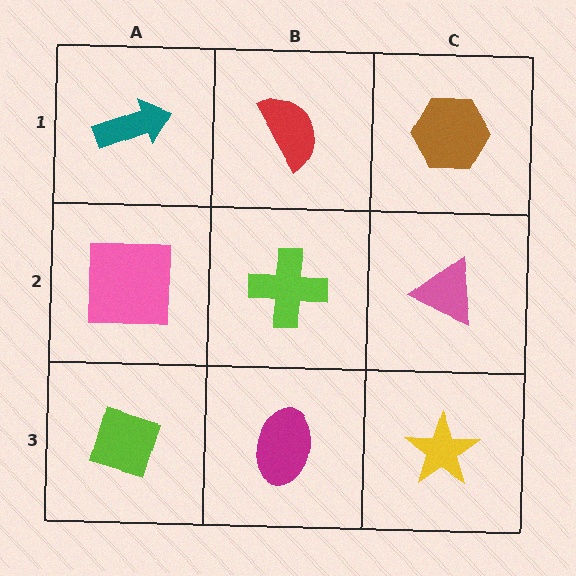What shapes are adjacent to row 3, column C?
A pink triangle (row 2, column C), a magenta ellipse (row 3, column B).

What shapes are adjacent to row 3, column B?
A lime cross (row 2, column B), a lime diamond (row 3, column A), a yellow star (row 3, column C).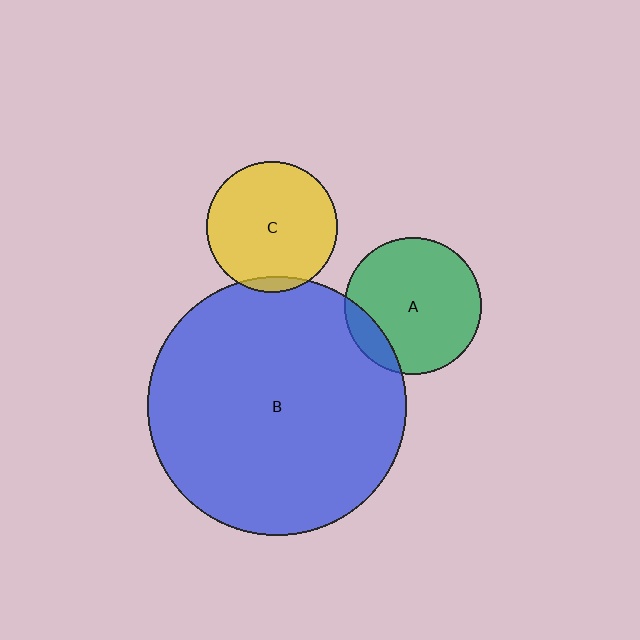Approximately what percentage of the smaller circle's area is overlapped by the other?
Approximately 5%.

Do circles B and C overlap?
Yes.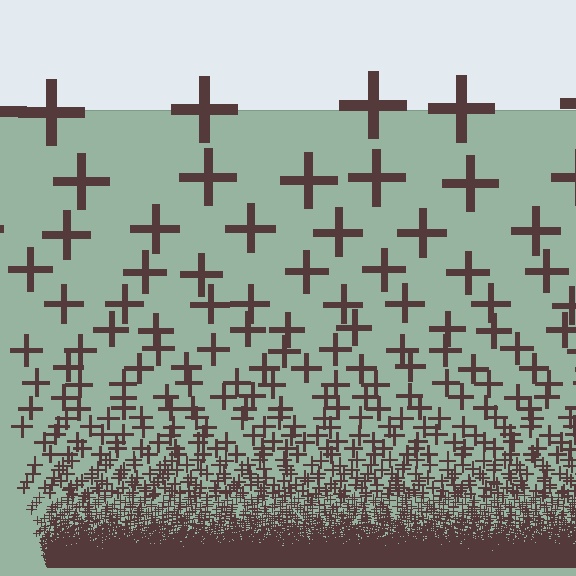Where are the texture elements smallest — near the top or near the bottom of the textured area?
Near the bottom.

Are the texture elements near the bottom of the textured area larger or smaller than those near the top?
Smaller. The gradient is inverted — elements near the bottom are smaller and denser.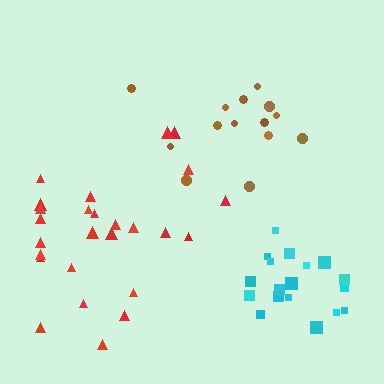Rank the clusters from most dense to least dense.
cyan, brown, red.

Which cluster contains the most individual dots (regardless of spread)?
Red (26).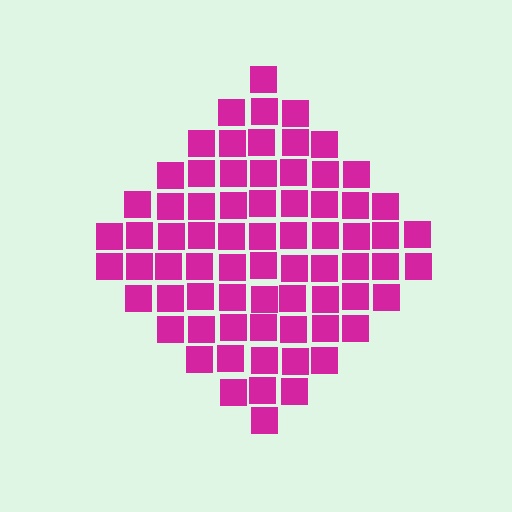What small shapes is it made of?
It is made of small squares.